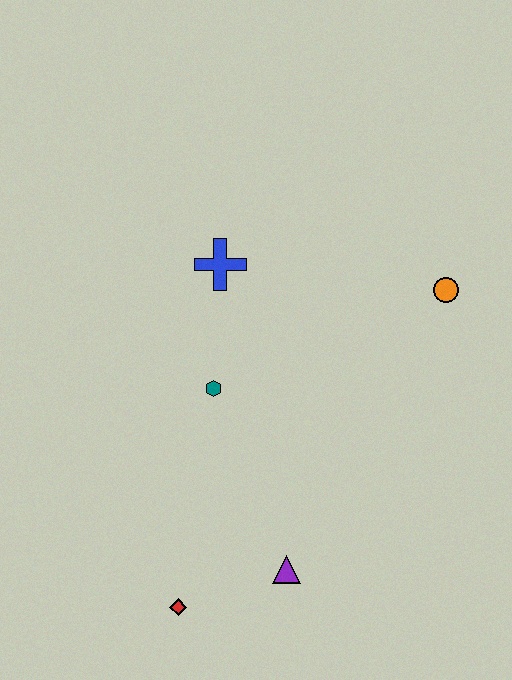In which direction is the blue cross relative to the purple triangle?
The blue cross is above the purple triangle.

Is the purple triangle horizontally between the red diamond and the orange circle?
Yes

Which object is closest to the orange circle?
The blue cross is closest to the orange circle.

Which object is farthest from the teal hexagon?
The orange circle is farthest from the teal hexagon.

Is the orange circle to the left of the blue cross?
No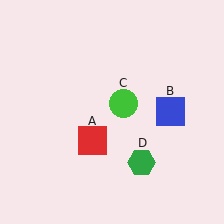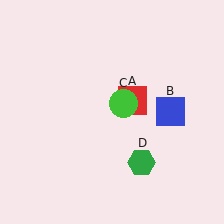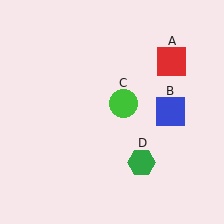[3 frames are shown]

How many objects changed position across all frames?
1 object changed position: red square (object A).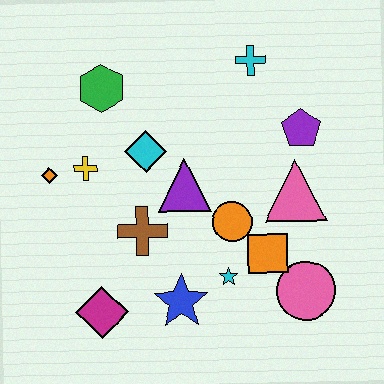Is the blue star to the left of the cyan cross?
Yes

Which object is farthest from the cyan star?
The green hexagon is farthest from the cyan star.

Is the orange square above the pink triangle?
No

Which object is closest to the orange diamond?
The yellow cross is closest to the orange diamond.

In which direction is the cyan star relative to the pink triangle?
The cyan star is below the pink triangle.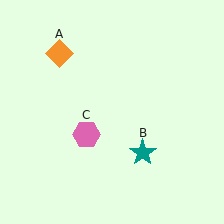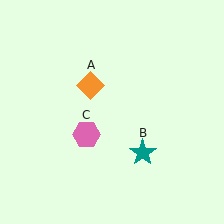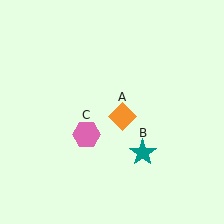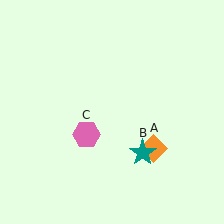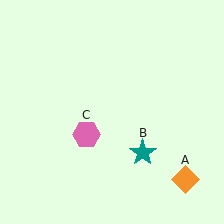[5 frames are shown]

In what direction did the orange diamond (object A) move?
The orange diamond (object A) moved down and to the right.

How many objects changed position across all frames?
1 object changed position: orange diamond (object A).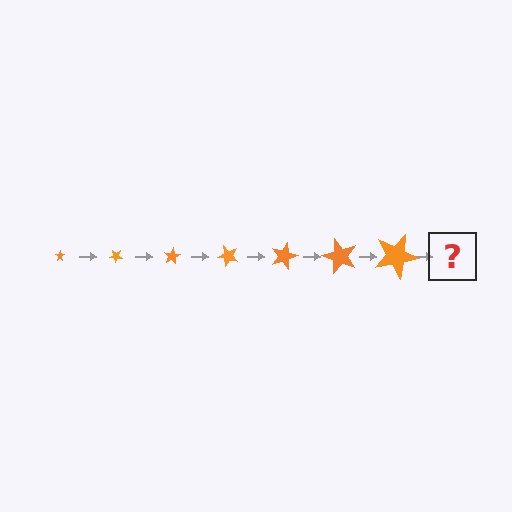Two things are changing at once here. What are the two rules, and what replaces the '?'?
The two rules are that the star grows larger each step and it rotates 40 degrees each step. The '?' should be a star, larger than the previous one and rotated 280 degrees from the start.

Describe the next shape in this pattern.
It should be a star, larger than the previous one and rotated 280 degrees from the start.